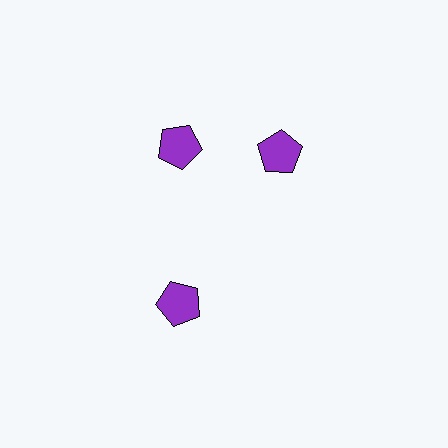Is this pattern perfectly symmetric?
No. The 3 purple pentagons are arranged in a ring, but one element near the 3 o'clock position is rotated out of alignment along the ring, breaking the 3-fold rotational symmetry.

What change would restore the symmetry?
The symmetry would be restored by rotating it back into even spacing with its neighbors so that all 3 pentagons sit at equal angles and equal distance from the center.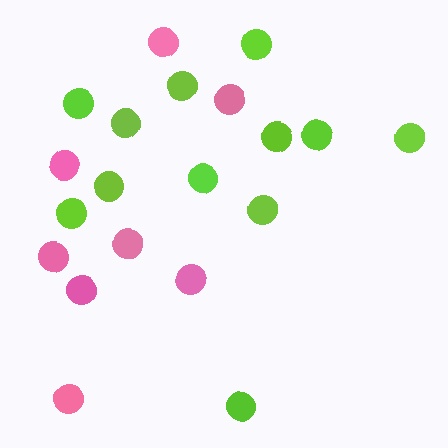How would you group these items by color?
There are 2 groups: one group of lime circles (12) and one group of pink circles (8).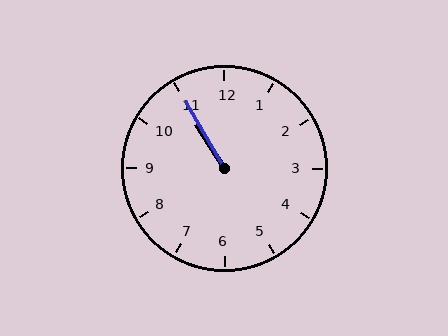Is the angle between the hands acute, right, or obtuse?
It is acute.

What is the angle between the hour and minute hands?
Approximately 2 degrees.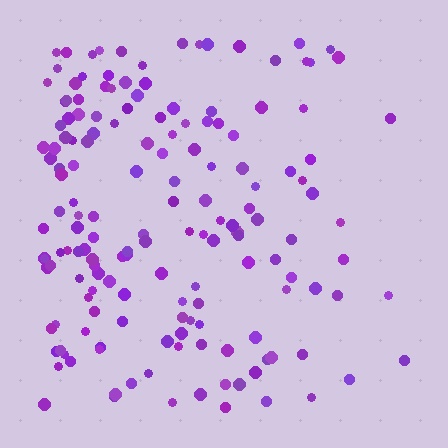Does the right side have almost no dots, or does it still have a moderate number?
Still a moderate number, just noticeably fewer than the left.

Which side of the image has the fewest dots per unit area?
The right.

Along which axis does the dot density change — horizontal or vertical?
Horizontal.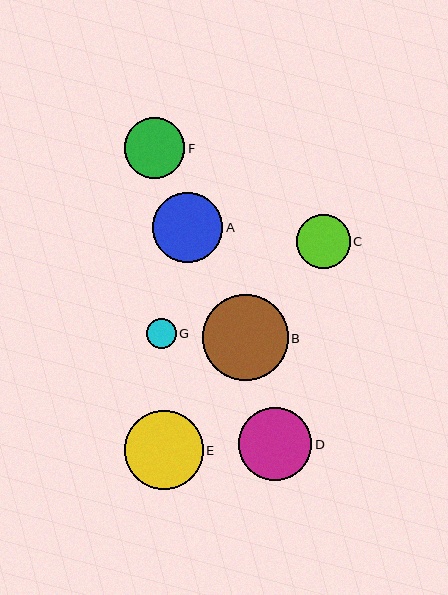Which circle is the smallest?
Circle G is the smallest with a size of approximately 30 pixels.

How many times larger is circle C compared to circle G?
Circle C is approximately 1.8 times the size of circle G.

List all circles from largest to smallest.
From largest to smallest: B, E, D, A, F, C, G.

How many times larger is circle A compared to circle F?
Circle A is approximately 1.2 times the size of circle F.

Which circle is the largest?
Circle B is the largest with a size of approximately 86 pixels.